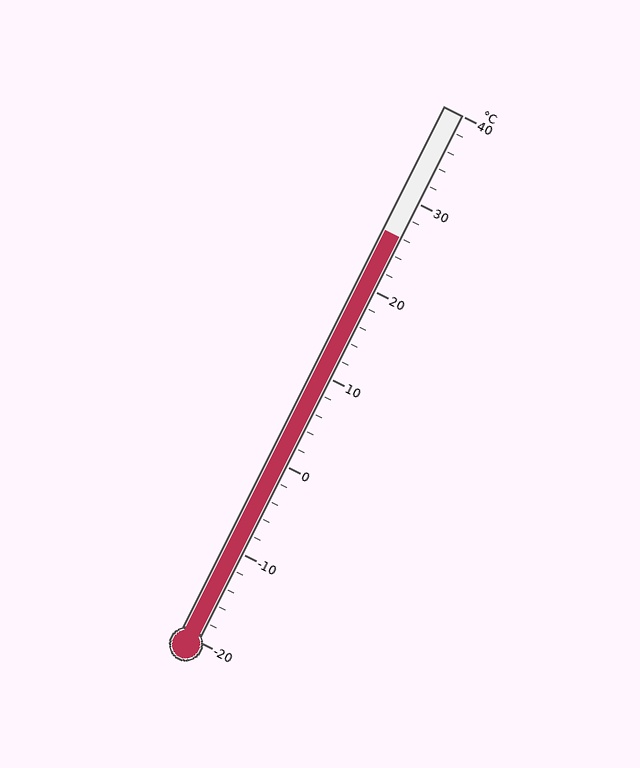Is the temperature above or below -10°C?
The temperature is above -10°C.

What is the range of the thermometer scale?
The thermometer scale ranges from -20°C to 40°C.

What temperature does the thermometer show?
The thermometer shows approximately 26°C.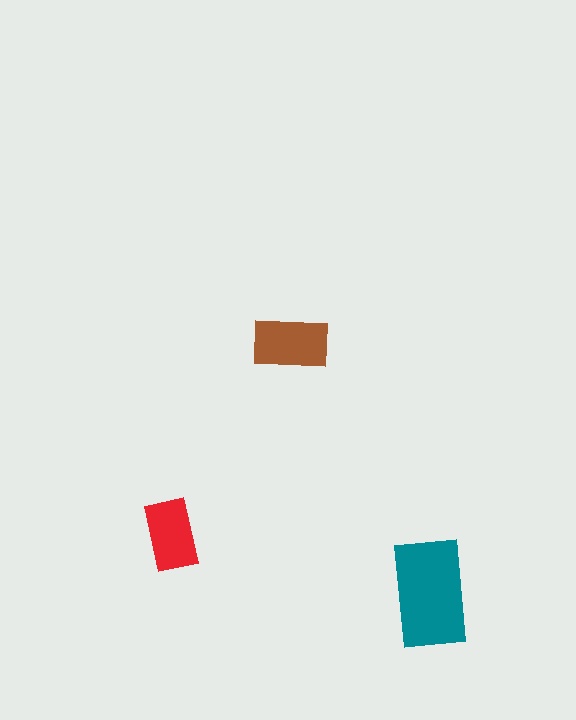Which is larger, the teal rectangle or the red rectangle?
The teal one.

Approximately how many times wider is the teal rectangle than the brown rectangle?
About 1.5 times wider.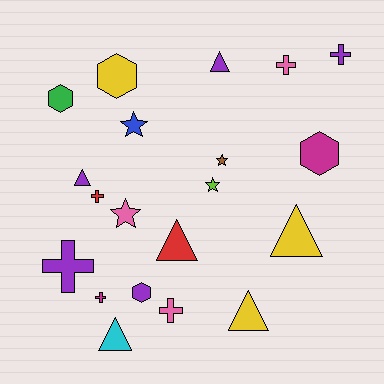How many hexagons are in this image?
There are 4 hexagons.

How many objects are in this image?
There are 20 objects.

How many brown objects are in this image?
There is 1 brown object.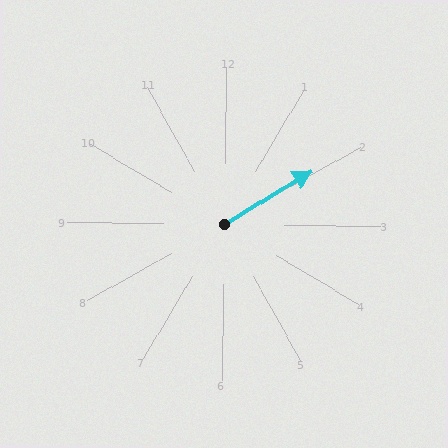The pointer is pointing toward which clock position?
Roughly 2 o'clock.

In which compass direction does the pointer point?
Northeast.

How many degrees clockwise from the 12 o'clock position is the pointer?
Approximately 58 degrees.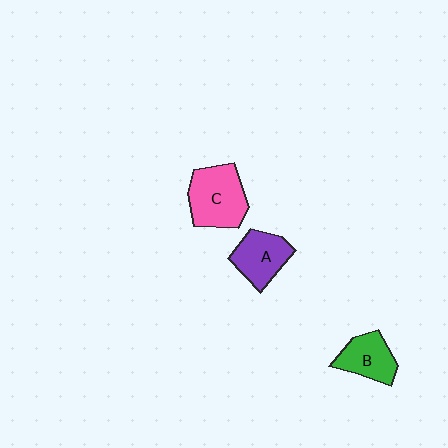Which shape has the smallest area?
Shape B (green).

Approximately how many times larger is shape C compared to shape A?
Approximately 1.3 times.